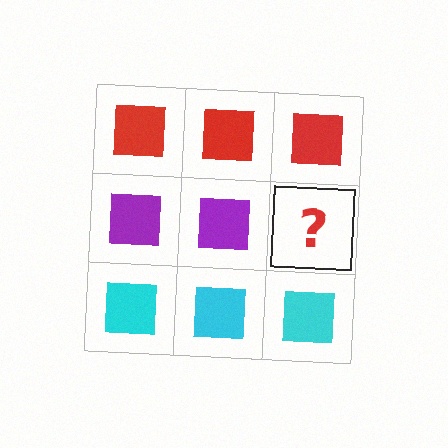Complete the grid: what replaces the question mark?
The question mark should be replaced with a purple square.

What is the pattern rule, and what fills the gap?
The rule is that each row has a consistent color. The gap should be filled with a purple square.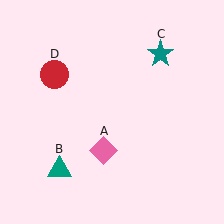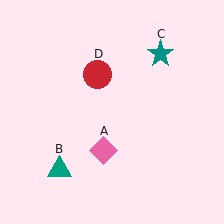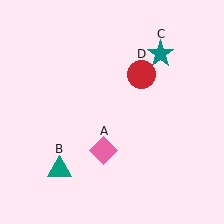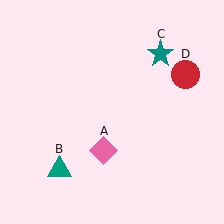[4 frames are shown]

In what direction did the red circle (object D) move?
The red circle (object D) moved right.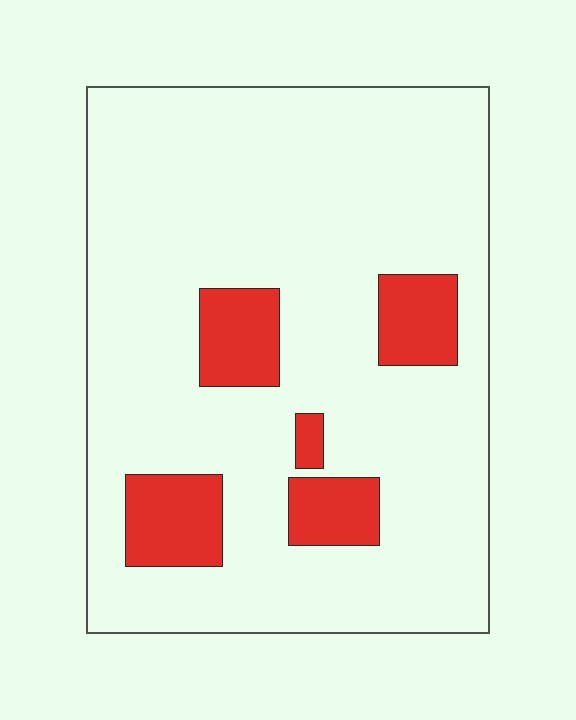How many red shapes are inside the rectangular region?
5.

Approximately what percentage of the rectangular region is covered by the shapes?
Approximately 15%.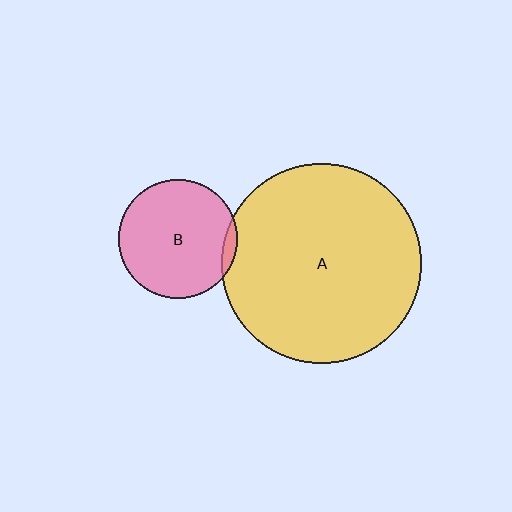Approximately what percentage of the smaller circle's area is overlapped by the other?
Approximately 5%.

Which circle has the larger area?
Circle A (yellow).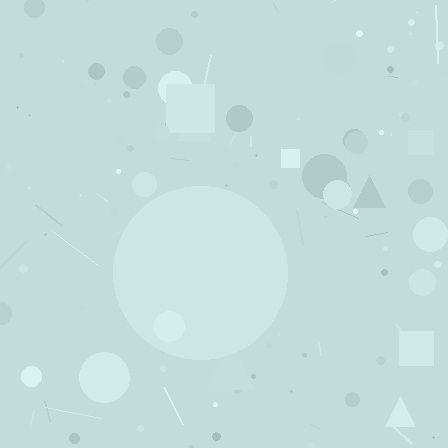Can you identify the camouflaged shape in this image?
The camouflaged shape is a circle.